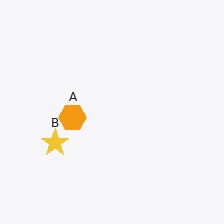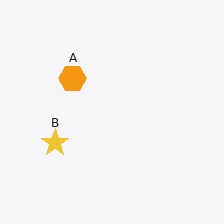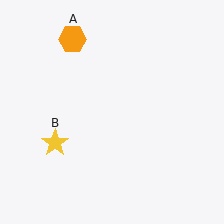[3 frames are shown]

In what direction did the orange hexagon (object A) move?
The orange hexagon (object A) moved up.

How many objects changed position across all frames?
1 object changed position: orange hexagon (object A).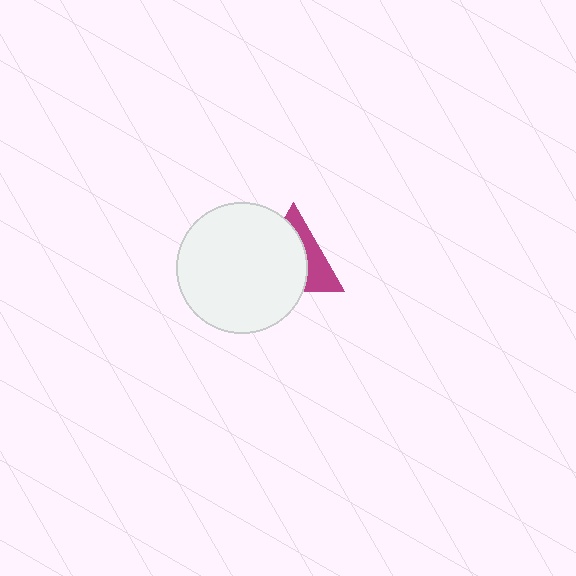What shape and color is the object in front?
The object in front is a white circle.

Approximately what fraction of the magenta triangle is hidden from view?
Roughly 63% of the magenta triangle is hidden behind the white circle.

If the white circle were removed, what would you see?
You would see the complete magenta triangle.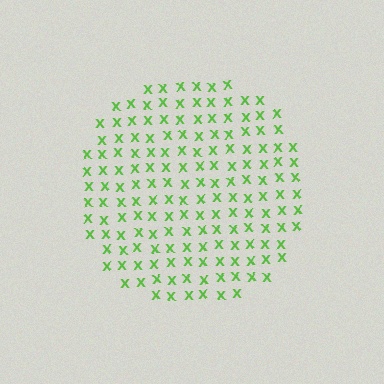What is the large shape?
The large shape is a circle.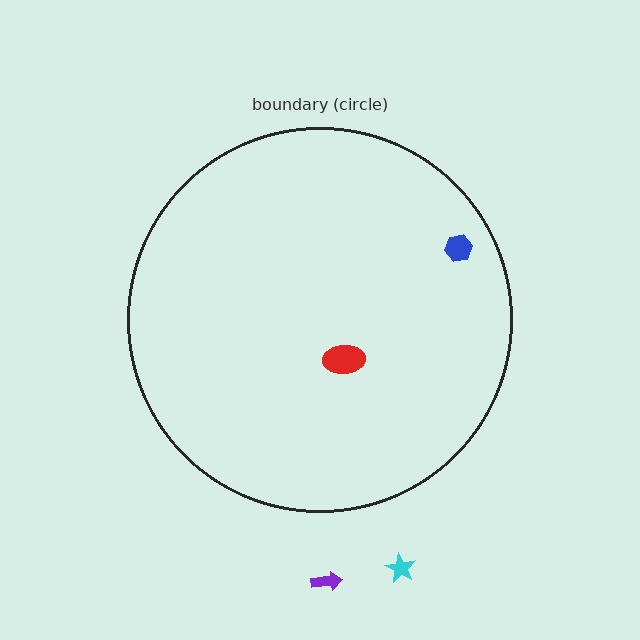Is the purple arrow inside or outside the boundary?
Outside.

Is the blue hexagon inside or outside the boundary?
Inside.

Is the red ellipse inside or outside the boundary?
Inside.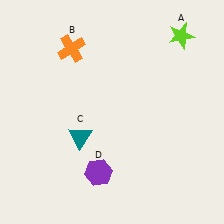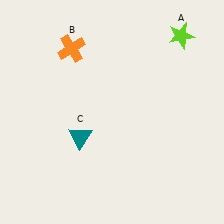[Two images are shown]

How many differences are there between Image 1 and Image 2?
There is 1 difference between the two images.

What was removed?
The purple hexagon (D) was removed in Image 2.